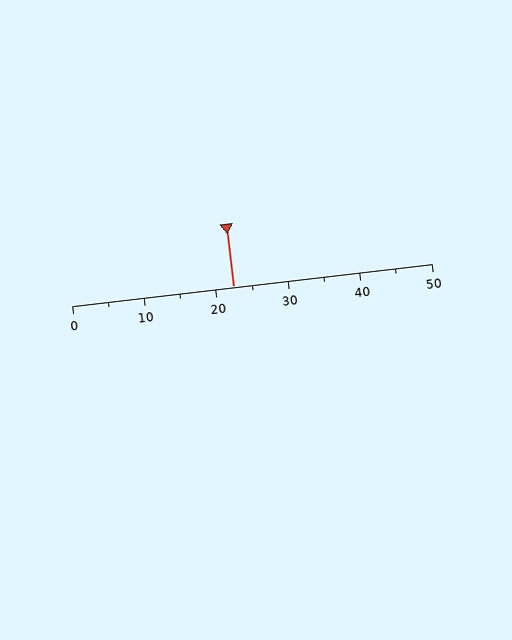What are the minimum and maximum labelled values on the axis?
The axis runs from 0 to 50.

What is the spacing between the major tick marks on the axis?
The major ticks are spaced 10 apart.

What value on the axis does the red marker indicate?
The marker indicates approximately 22.5.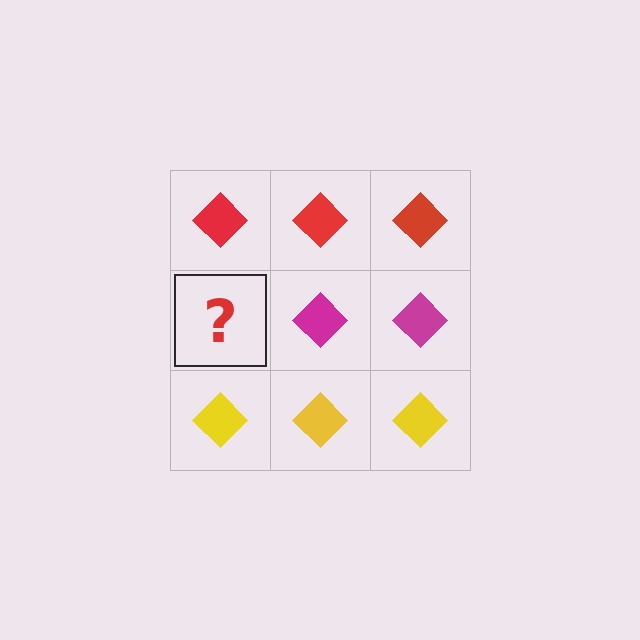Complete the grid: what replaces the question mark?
The question mark should be replaced with a magenta diamond.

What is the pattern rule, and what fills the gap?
The rule is that each row has a consistent color. The gap should be filled with a magenta diamond.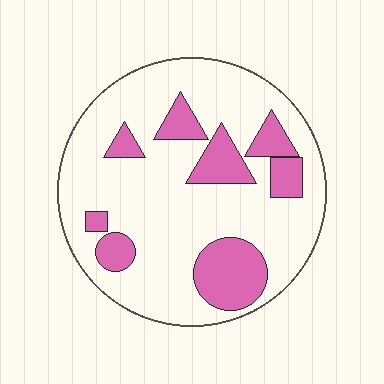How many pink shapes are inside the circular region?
8.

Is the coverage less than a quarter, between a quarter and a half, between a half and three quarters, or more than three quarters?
Less than a quarter.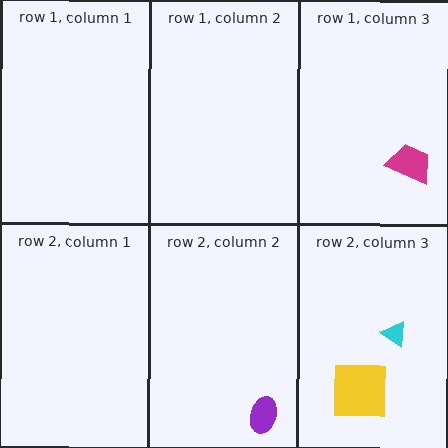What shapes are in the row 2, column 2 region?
The purple ellipse.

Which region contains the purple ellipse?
The row 2, column 2 region.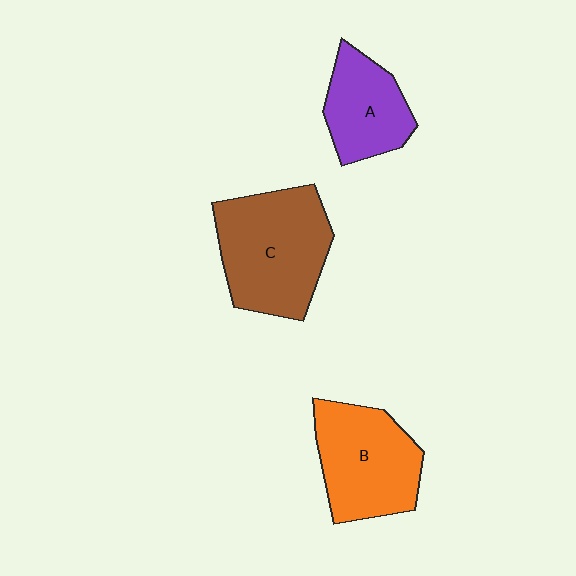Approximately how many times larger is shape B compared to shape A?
Approximately 1.4 times.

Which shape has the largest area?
Shape C (brown).